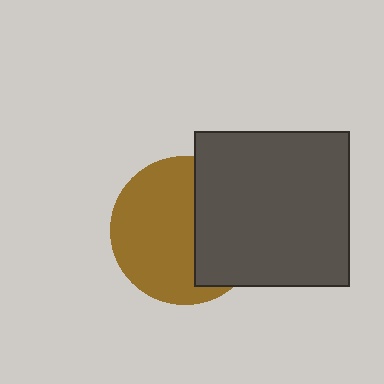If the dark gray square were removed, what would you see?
You would see the complete brown circle.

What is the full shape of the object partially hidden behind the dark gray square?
The partially hidden object is a brown circle.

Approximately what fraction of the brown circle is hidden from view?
Roughly 40% of the brown circle is hidden behind the dark gray square.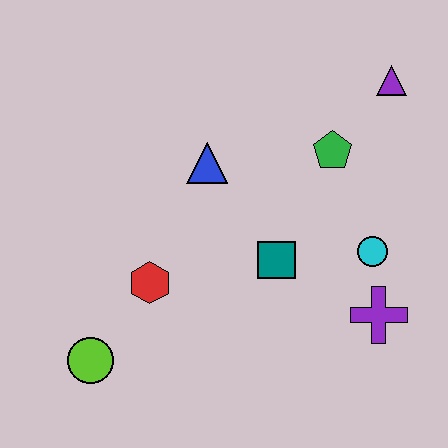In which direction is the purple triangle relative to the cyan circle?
The purple triangle is above the cyan circle.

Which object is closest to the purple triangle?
The green pentagon is closest to the purple triangle.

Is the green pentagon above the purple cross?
Yes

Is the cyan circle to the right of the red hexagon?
Yes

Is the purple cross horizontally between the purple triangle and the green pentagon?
Yes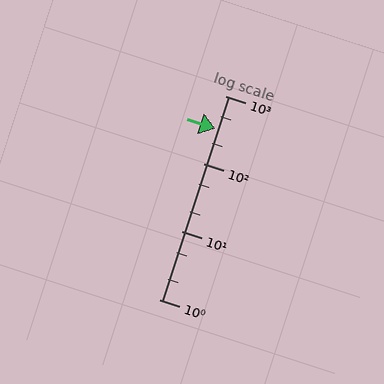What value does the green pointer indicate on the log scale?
The pointer indicates approximately 330.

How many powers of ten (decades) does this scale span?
The scale spans 3 decades, from 1 to 1000.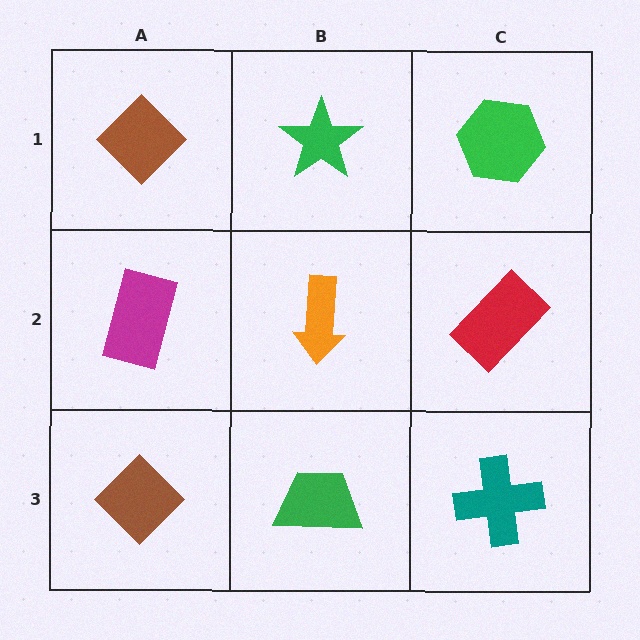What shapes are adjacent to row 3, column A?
A magenta rectangle (row 2, column A), a green trapezoid (row 3, column B).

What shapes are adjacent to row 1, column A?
A magenta rectangle (row 2, column A), a green star (row 1, column B).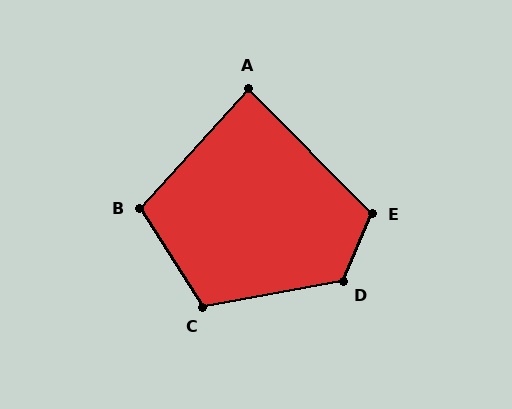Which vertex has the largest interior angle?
D, at approximately 124 degrees.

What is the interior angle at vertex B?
Approximately 106 degrees (obtuse).